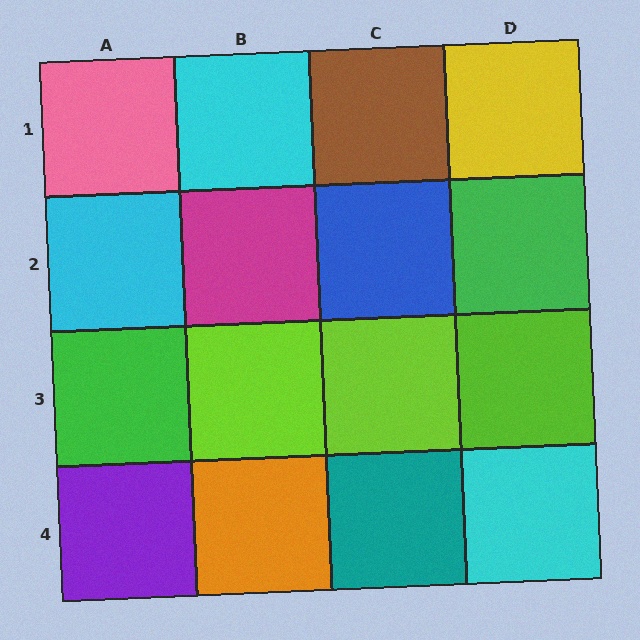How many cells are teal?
1 cell is teal.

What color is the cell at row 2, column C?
Blue.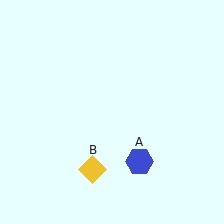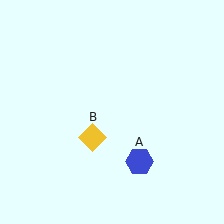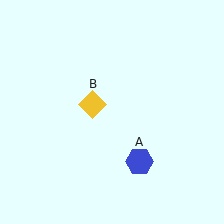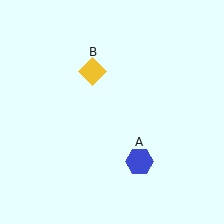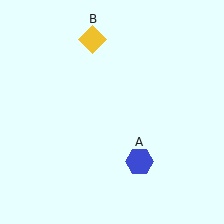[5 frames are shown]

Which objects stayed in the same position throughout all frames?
Blue hexagon (object A) remained stationary.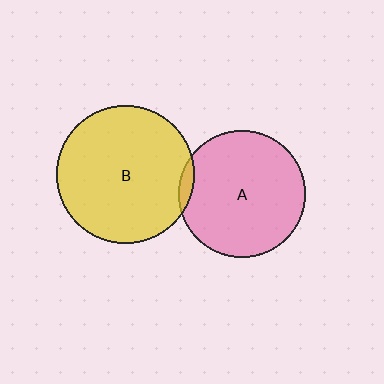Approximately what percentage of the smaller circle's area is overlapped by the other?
Approximately 5%.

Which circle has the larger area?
Circle B (yellow).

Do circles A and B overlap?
Yes.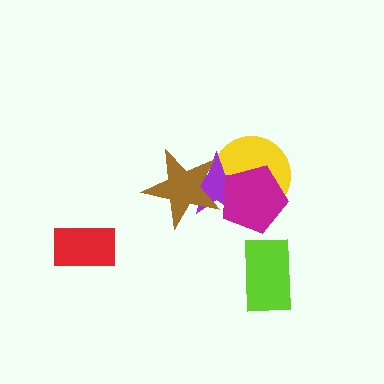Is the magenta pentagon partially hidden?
No, no other shape covers it.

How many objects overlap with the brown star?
2 objects overlap with the brown star.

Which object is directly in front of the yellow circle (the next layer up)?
The purple star is directly in front of the yellow circle.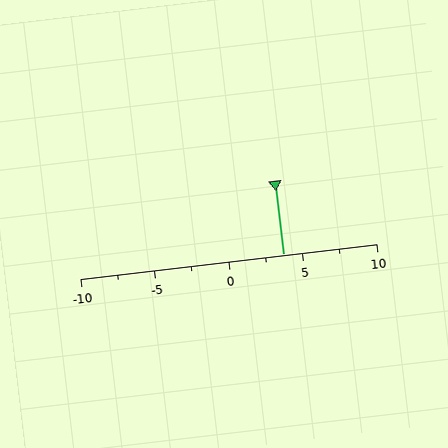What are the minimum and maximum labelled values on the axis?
The axis runs from -10 to 10.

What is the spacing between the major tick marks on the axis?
The major ticks are spaced 5 apart.